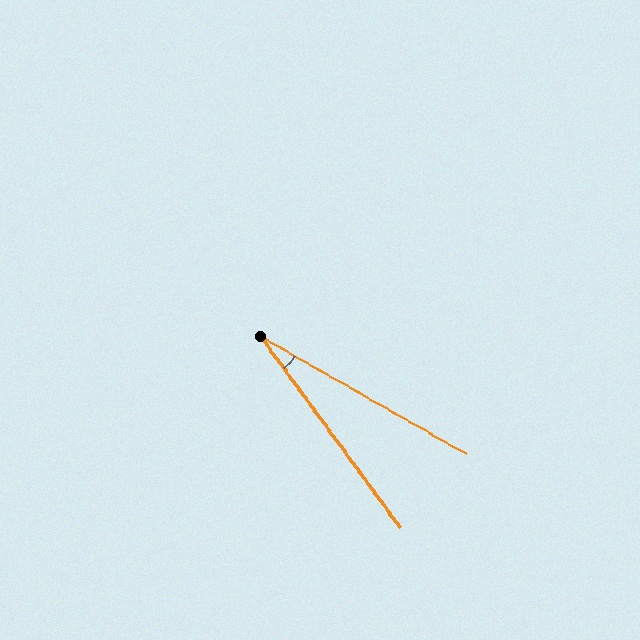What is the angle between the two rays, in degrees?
Approximately 24 degrees.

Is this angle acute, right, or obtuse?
It is acute.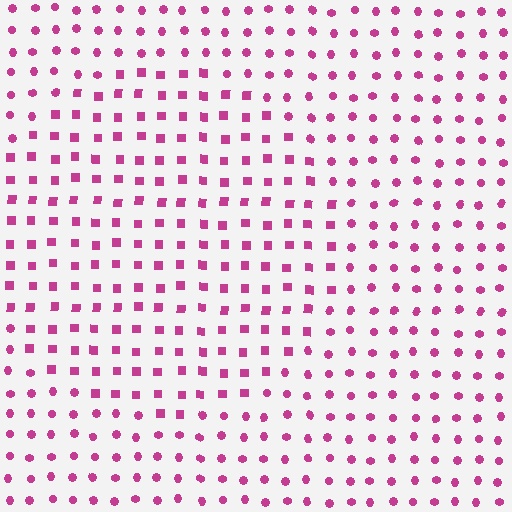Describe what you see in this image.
The image is filled with small magenta elements arranged in a uniform grid. A circle-shaped region contains squares, while the surrounding area contains circles. The boundary is defined purely by the change in element shape.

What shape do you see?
I see a circle.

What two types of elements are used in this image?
The image uses squares inside the circle region and circles outside it.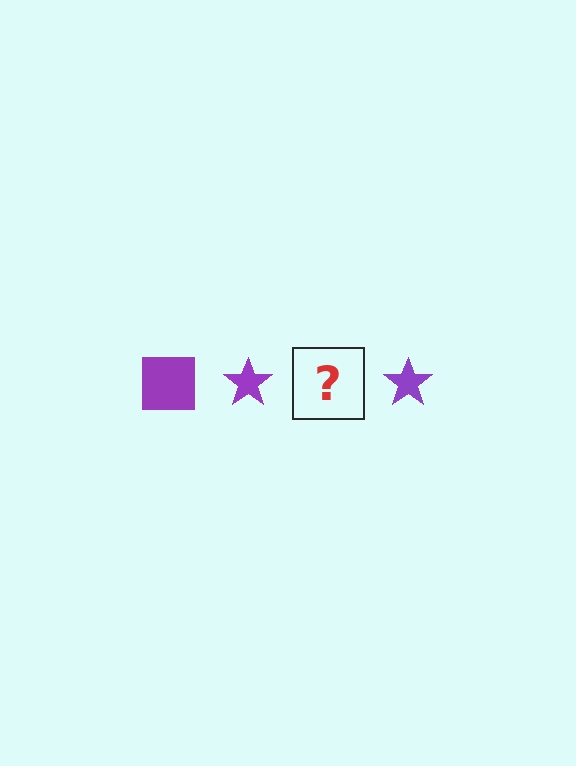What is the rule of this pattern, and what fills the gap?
The rule is that the pattern cycles through square, star shapes in purple. The gap should be filled with a purple square.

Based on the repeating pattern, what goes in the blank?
The blank should be a purple square.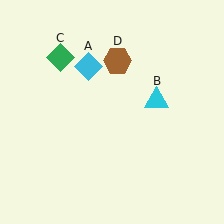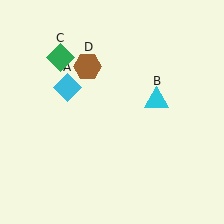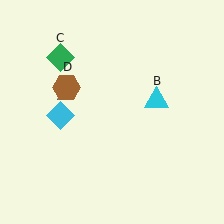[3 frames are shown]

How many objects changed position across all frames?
2 objects changed position: cyan diamond (object A), brown hexagon (object D).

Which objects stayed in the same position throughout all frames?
Cyan triangle (object B) and green diamond (object C) remained stationary.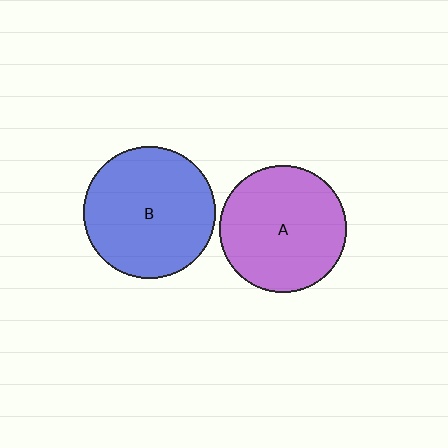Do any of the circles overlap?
No, none of the circles overlap.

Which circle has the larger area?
Circle B (blue).